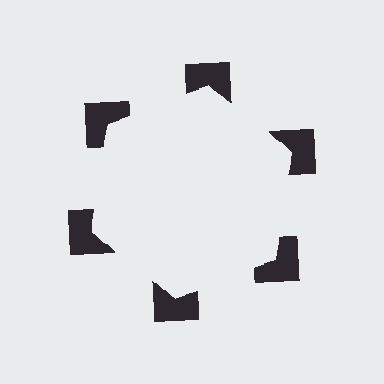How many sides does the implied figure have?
6 sides.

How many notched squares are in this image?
There are 6 — one at each vertex of the illusory hexagon.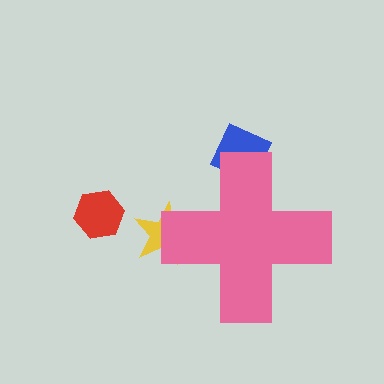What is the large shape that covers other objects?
A pink cross.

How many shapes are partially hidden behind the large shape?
2 shapes are partially hidden.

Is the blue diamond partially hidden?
Yes, the blue diamond is partially hidden behind the pink cross.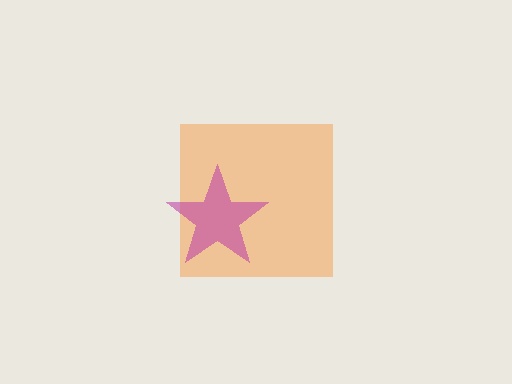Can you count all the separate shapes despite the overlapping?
Yes, there are 2 separate shapes.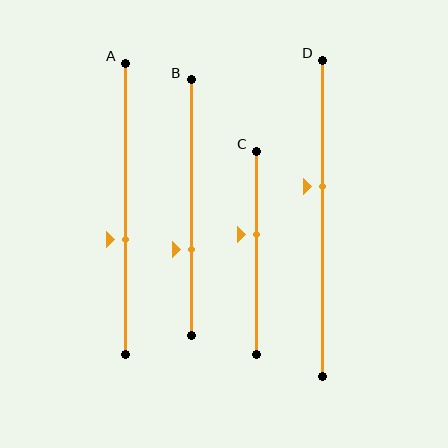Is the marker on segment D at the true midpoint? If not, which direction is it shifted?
No, the marker on segment D is shifted upward by about 10% of the segment length.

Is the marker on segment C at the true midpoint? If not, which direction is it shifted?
No, the marker on segment C is shifted upward by about 9% of the segment length.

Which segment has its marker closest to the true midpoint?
Segment C has its marker closest to the true midpoint.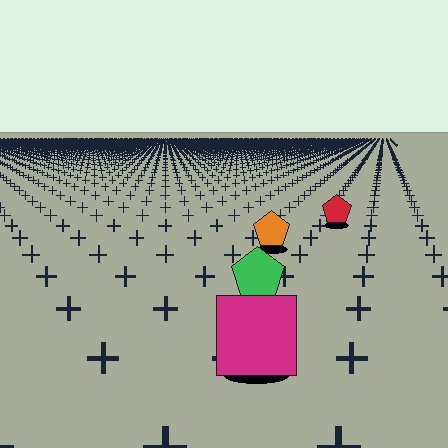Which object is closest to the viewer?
The magenta square is closest. The texture marks near it are larger and more spread out.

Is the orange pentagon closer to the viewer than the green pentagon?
No. The green pentagon is closer — you can tell from the texture gradient: the ground texture is coarser near it.